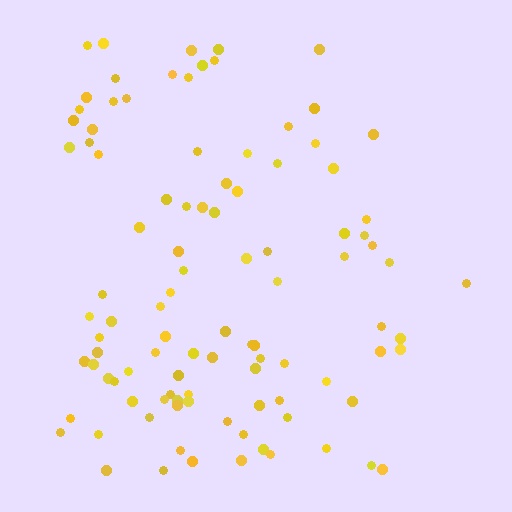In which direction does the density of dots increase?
From right to left, with the left side densest.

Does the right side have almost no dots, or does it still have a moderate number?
Still a moderate number, just noticeably fewer than the left.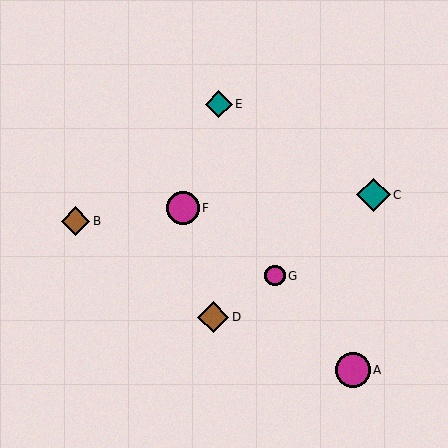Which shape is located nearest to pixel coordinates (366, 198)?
The teal diamond (labeled C) at (373, 195) is nearest to that location.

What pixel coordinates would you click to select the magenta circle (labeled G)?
Click at (275, 276) to select the magenta circle G.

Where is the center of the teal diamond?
The center of the teal diamond is at (373, 195).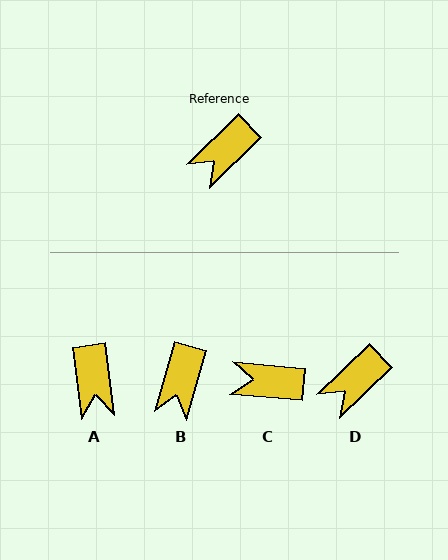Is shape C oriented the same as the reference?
No, it is off by about 49 degrees.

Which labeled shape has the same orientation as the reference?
D.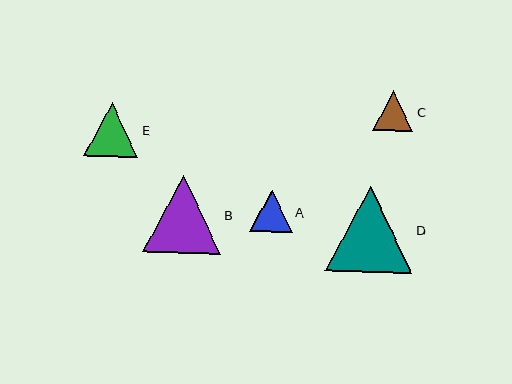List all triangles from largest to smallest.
From largest to smallest: D, B, E, A, C.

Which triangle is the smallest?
Triangle C is the smallest with a size of approximately 40 pixels.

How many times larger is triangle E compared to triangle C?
Triangle E is approximately 1.4 times the size of triangle C.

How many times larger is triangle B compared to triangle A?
Triangle B is approximately 1.9 times the size of triangle A.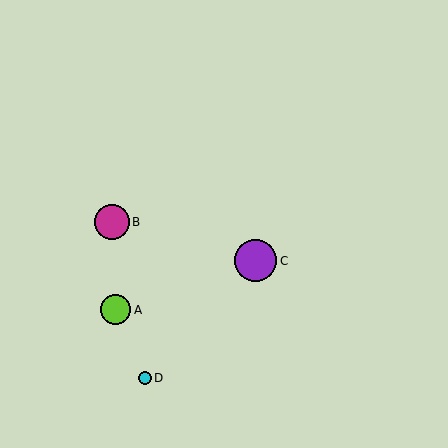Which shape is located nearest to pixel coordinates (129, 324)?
The lime circle (labeled A) at (116, 310) is nearest to that location.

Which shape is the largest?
The purple circle (labeled C) is the largest.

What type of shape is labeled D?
Shape D is a cyan circle.